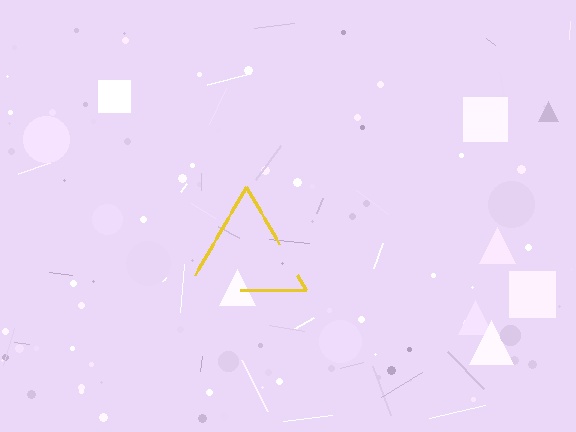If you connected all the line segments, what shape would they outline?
They would outline a triangle.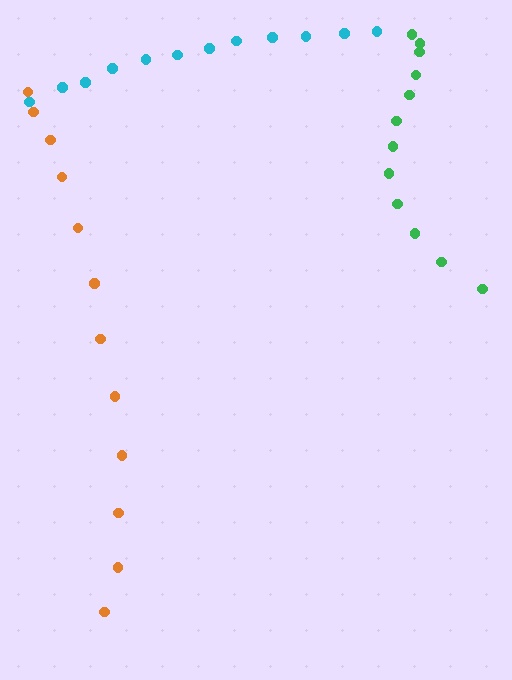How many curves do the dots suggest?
There are 3 distinct paths.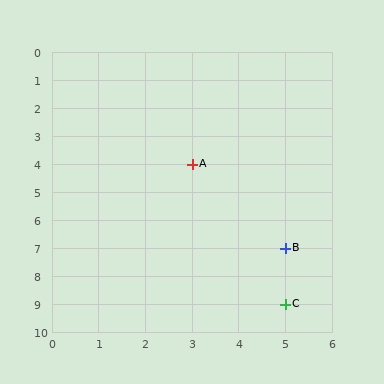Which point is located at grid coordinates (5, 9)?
Point C is at (5, 9).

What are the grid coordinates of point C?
Point C is at grid coordinates (5, 9).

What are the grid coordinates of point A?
Point A is at grid coordinates (3, 4).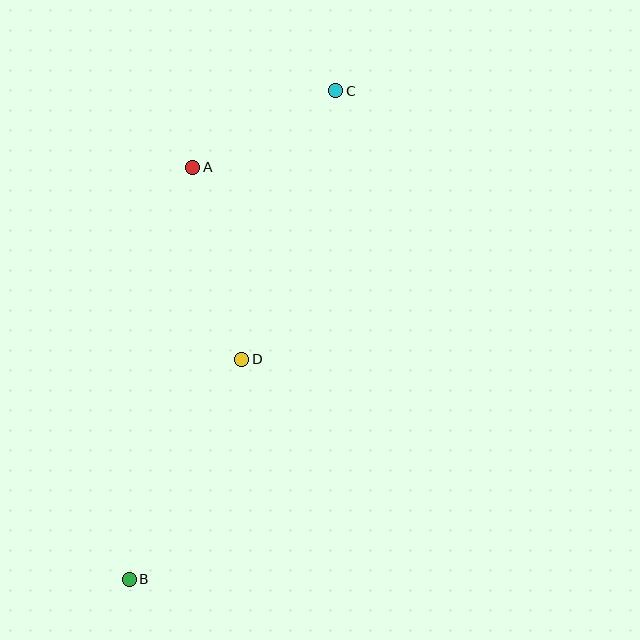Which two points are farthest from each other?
Points B and C are farthest from each other.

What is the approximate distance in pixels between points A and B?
The distance between A and B is approximately 417 pixels.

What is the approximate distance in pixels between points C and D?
The distance between C and D is approximately 285 pixels.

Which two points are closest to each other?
Points A and C are closest to each other.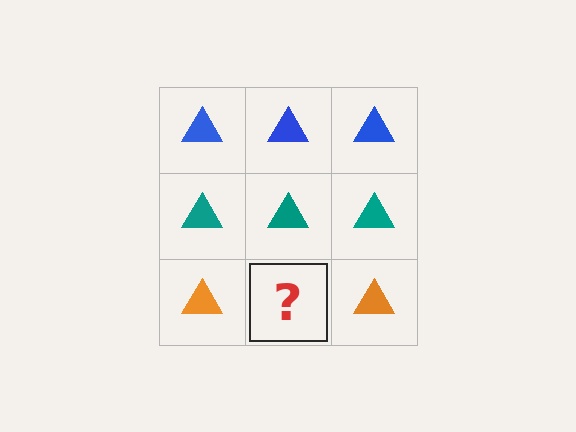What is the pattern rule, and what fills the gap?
The rule is that each row has a consistent color. The gap should be filled with an orange triangle.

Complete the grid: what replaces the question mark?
The question mark should be replaced with an orange triangle.